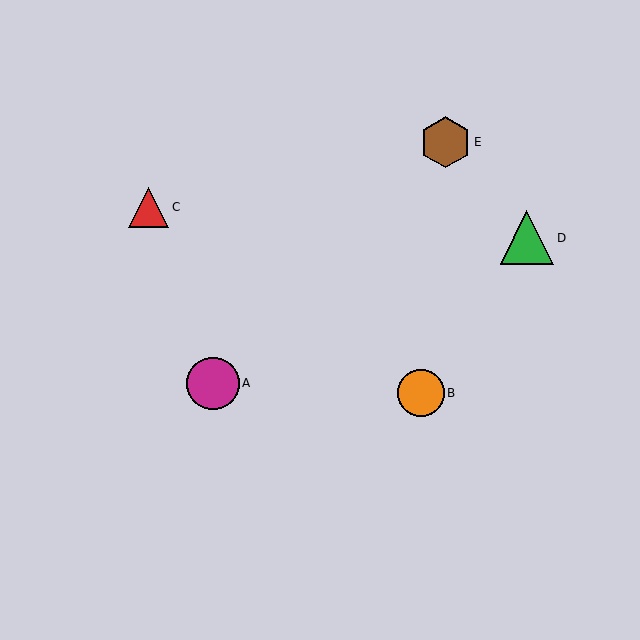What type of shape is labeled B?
Shape B is an orange circle.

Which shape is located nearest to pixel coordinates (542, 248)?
The green triangle (labeled D) at (527, 238) is nearest to that location.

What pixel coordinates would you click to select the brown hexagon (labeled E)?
Click at (445, 142) to select the brown hexagon E.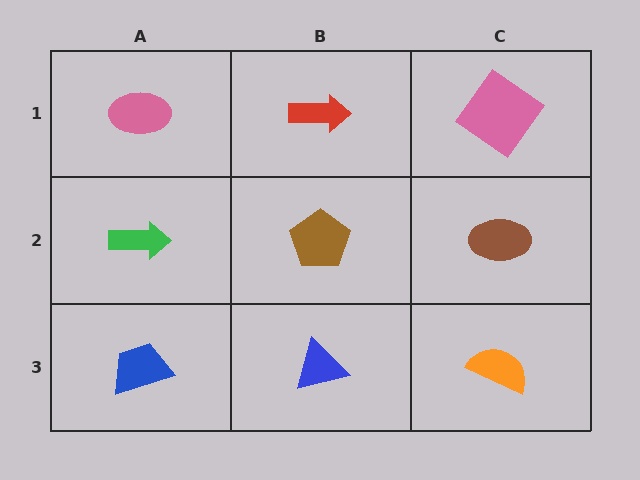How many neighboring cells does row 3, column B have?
3.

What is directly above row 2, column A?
A pink ellipse.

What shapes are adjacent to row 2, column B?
A red arrow (row 1, column B), a blue triangle (row 3, column B), a green arrow (row 2, column A), a brown ellipse (row 2, column C).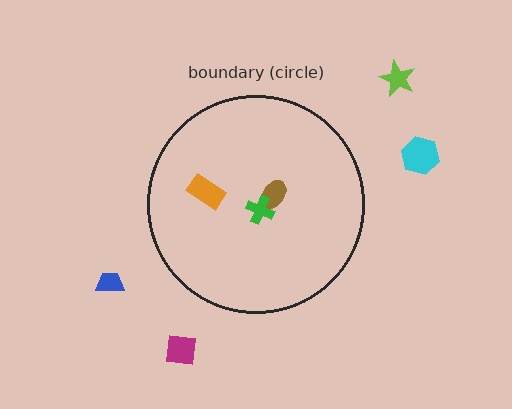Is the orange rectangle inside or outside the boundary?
Inside.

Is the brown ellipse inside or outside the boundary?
Inside.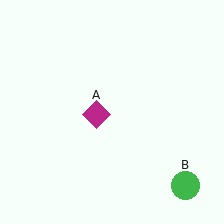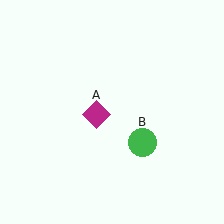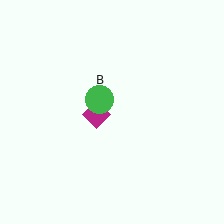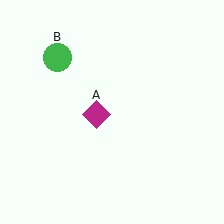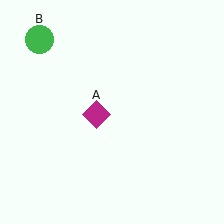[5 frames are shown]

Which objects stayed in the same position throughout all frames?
Magenta diamond (object A) remained stationary.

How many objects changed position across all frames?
1 object changed position: green circle (object B).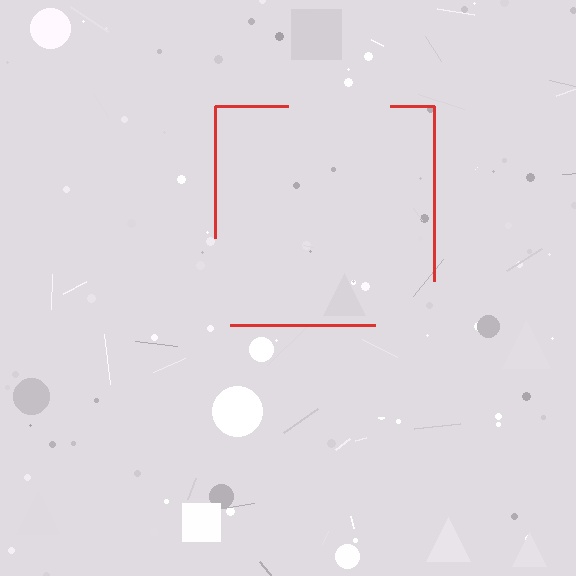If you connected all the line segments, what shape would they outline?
They would outline a square.